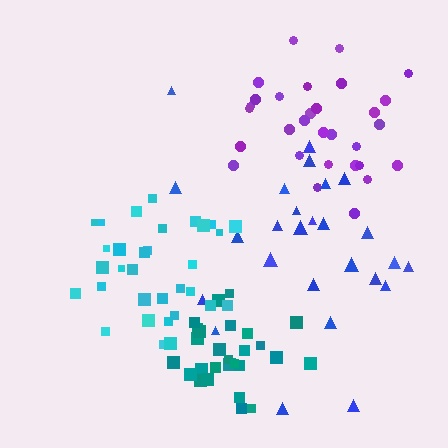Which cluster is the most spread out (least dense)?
Blue.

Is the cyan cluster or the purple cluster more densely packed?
Cyan.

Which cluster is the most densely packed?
Teal.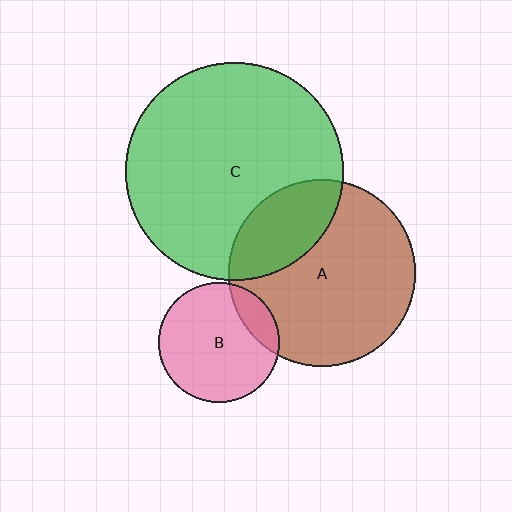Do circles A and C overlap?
Yes.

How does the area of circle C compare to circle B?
Approximately 3.3 times.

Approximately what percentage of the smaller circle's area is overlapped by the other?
Approximately 25%.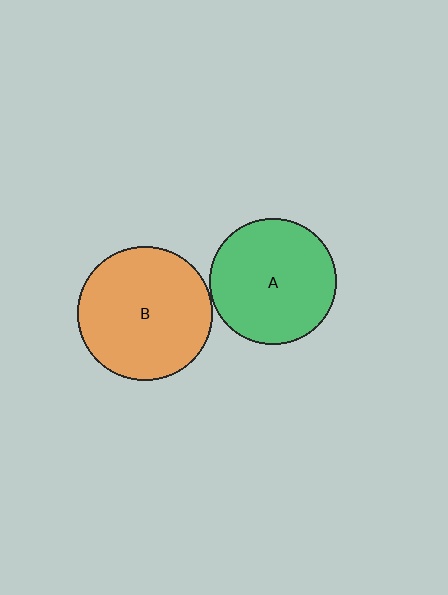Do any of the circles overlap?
No, none of the circles overlap.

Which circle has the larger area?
Circle B (orange).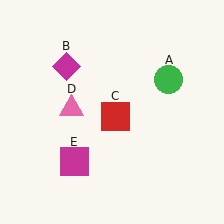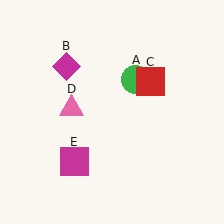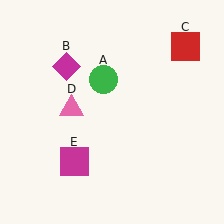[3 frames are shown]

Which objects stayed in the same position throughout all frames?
Magenta diamond (object B) and pink triangle (object D) and magenta square (object E) remained stationary.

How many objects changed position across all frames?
2 objects changed position: green circle (object A), red square (object C).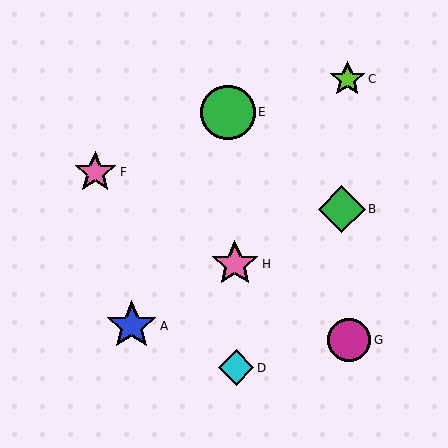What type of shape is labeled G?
Shape G is a magenta circle.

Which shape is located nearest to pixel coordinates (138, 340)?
The blue star (labeled A) at (132, 326) is nearest to that location.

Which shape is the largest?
The green circle (labeled E) is the largest.